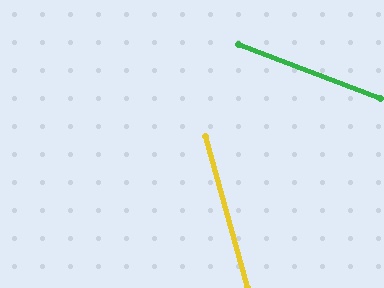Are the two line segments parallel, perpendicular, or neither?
Neither parallel nor perpendicular — they differ by about 54°.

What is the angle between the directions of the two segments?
Approximately 54 degrees.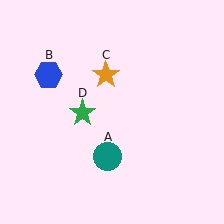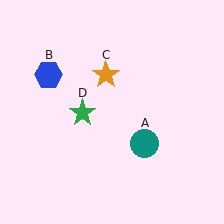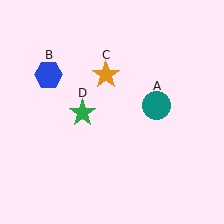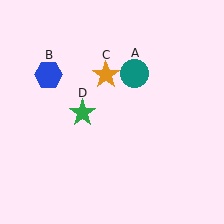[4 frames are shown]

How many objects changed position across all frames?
1 object changed position: teal circle (object A).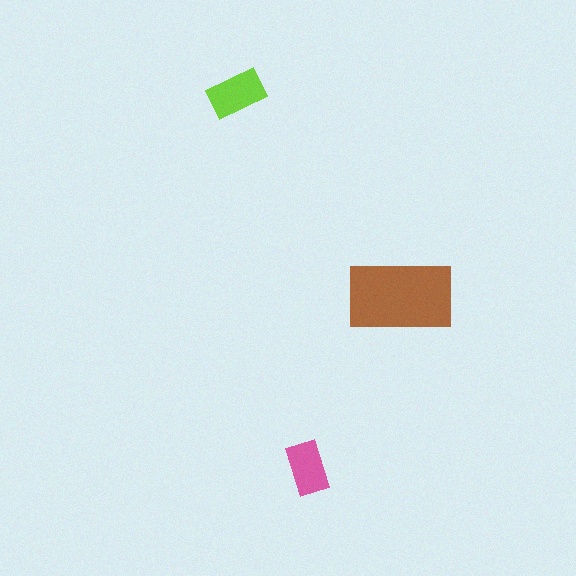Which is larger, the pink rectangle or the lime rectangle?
The lime one.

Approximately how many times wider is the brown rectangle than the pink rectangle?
About 2 times wider.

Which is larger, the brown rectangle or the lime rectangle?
The brown one.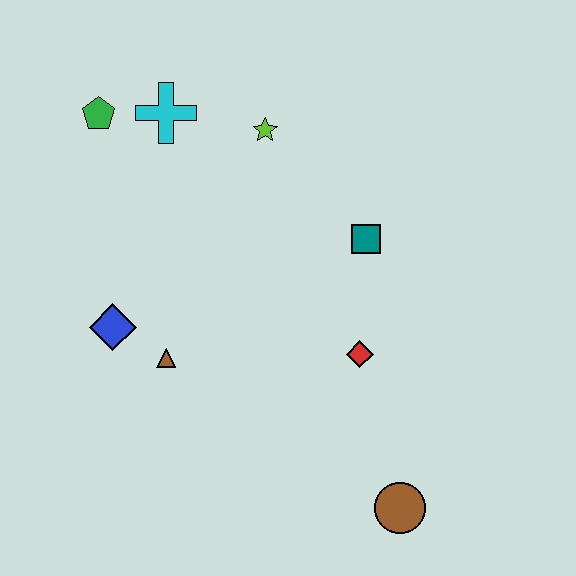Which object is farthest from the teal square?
The green pentagon is farthest from the teal square.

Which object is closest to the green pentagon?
The cyan cross is closest to the green pentagon.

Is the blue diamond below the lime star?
Yes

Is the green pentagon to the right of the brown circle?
No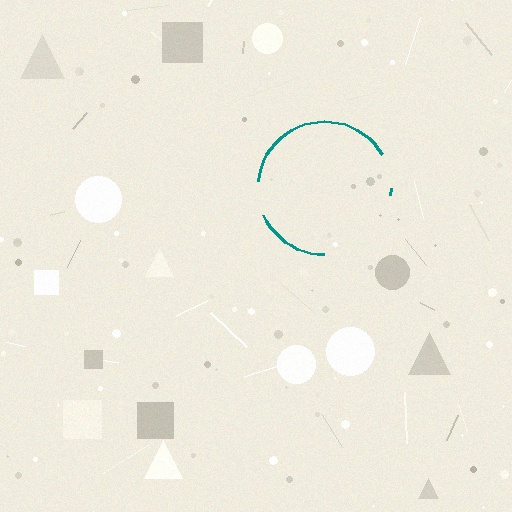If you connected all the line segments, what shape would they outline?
They would outline a circle.